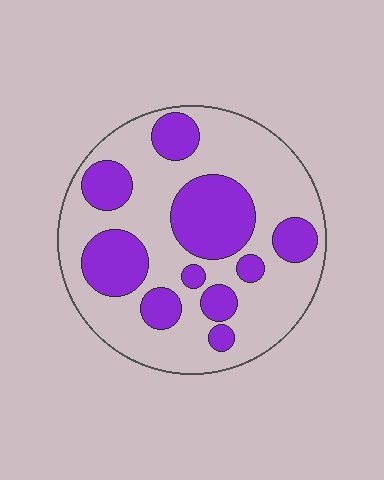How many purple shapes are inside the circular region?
10.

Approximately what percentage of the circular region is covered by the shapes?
Approximately 35%.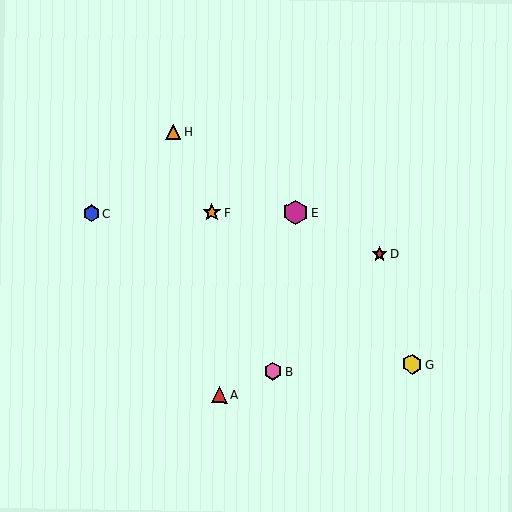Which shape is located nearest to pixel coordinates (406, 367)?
The yellow hexagon (labeled G) at (412, 364) is nearest to that location.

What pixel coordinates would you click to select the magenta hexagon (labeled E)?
Click at (295, 212) to select the magenta hexagon E.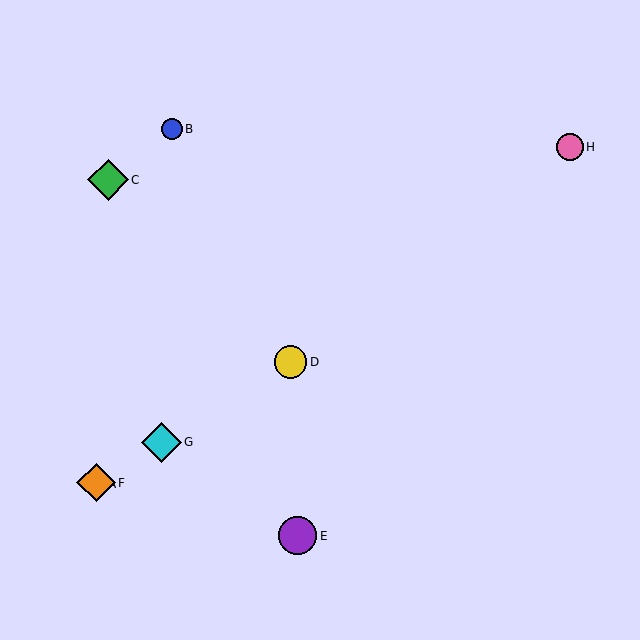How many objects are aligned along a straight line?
4 objects (A, D, F, G) are aligned along a straight line.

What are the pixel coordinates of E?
Object E is at (298, 536).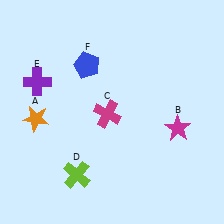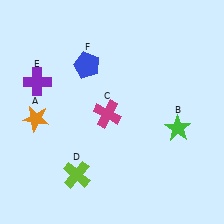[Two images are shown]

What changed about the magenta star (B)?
In Image 1, B is magenta. In Image 2, it changed to green.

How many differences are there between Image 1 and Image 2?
There is 1 difference between the two images.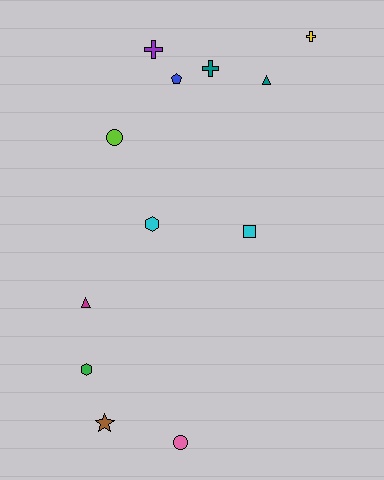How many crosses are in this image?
There are 3 crosses.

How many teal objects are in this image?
There are 2 teal objects.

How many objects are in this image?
There are 12 objects.